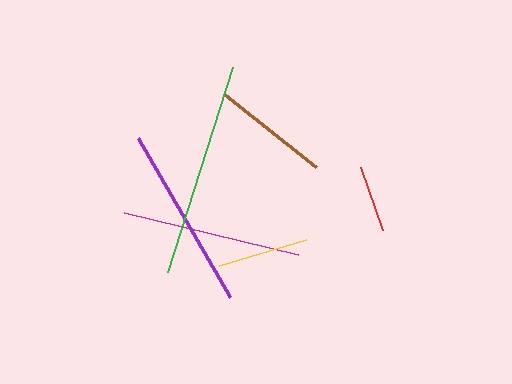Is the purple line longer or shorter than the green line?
The green line is longer than the purple line.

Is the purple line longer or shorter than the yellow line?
The purple line is longer than the yellow line.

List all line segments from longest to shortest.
From longest to shortest: green, purple, magenta, brown, yellow, red.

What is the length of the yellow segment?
The yellow segment is approximately 91 pixels long.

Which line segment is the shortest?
The red line is the shortest at approximately 67 pixels.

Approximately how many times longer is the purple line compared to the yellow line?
The purple line is approximately 2.0 times the length of the yellow line.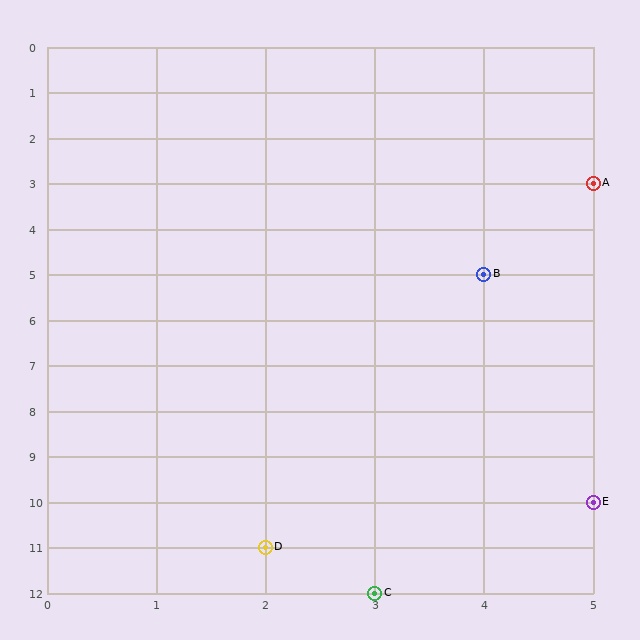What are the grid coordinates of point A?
Point A is at grid coordinates (5, 3).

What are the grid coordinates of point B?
Point B is at grid coordinates (4, 5).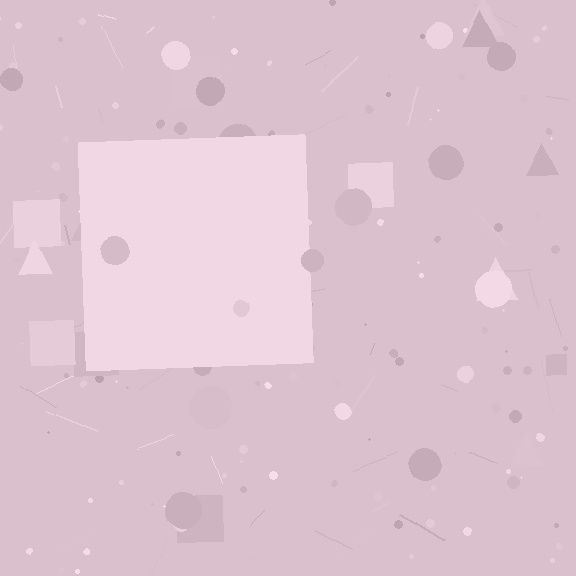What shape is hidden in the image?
A square is hidden in the image.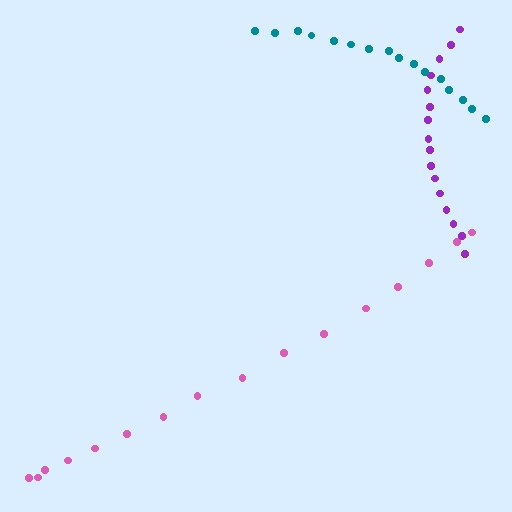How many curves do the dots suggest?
There are 3 distinct paths.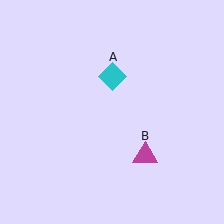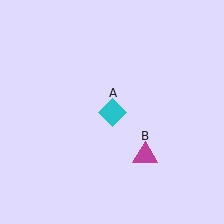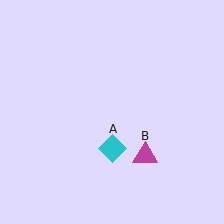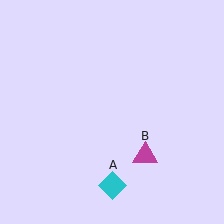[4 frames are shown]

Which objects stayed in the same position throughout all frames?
Magenta triangle (object B) remained stationary.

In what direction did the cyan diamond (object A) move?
The cyan diamond (object A) moved down.